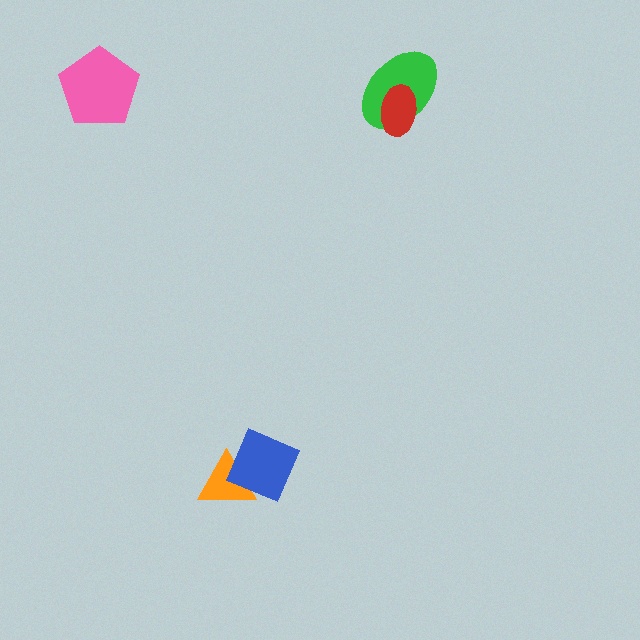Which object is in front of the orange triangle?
The blue diamond is in front of the orange triangle.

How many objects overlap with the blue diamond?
1 object overlaps with the blue diamond.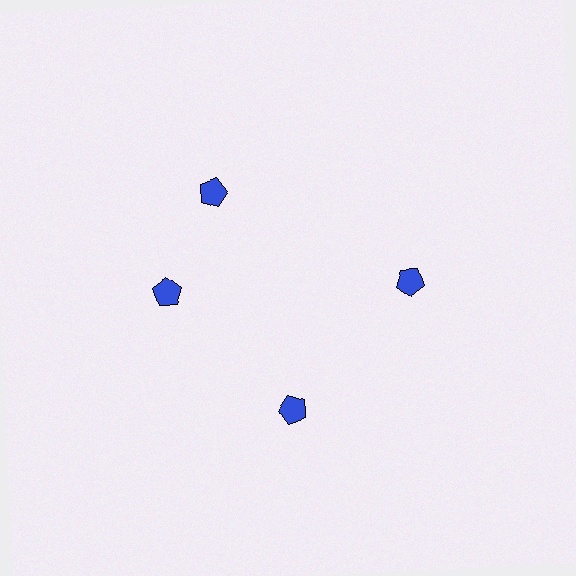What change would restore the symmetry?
The symmetry would be restored by rotating it back into even spacing with its neighbors so that all 4 pentagons sit at equal angles and equal distance from the center.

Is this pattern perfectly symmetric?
No. The 4 blue pentagons are arranged in a ring, but one element near the 12 o'clock position is rotated out of alignment along the ring, breaking the 4-fold rotational symmetry.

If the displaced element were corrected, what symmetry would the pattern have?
It would have 4-fold rotational symmetry — the pattern would map onto itself every 90 degrees.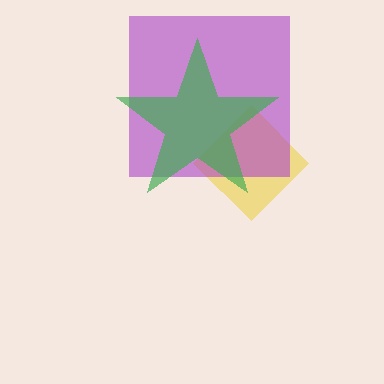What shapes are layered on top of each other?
The layered shapes are: a yellow diamond, a purple square, a green star.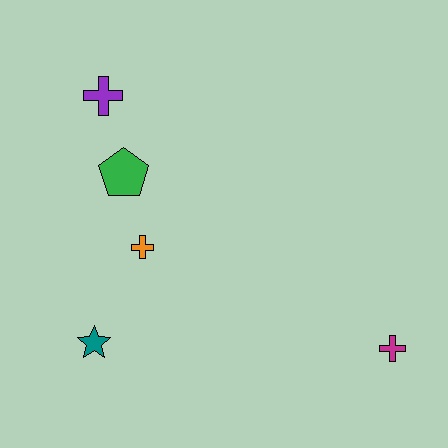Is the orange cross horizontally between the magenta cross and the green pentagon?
Yes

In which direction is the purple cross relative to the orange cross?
The purple cross is above the orange cross.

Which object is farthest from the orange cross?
The magenta cross is farthest from the orange cross.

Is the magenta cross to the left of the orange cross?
No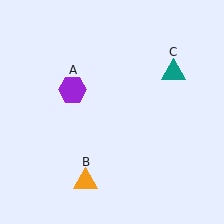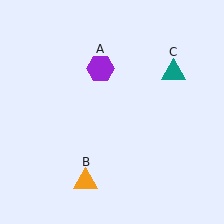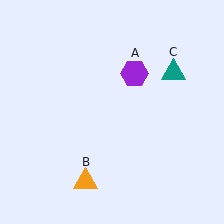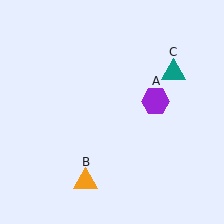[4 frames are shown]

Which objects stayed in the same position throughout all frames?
Orange triangle (object B) and teal triangle (object C) remained stationary.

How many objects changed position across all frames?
1 object changed position: purple hexagon (object A).